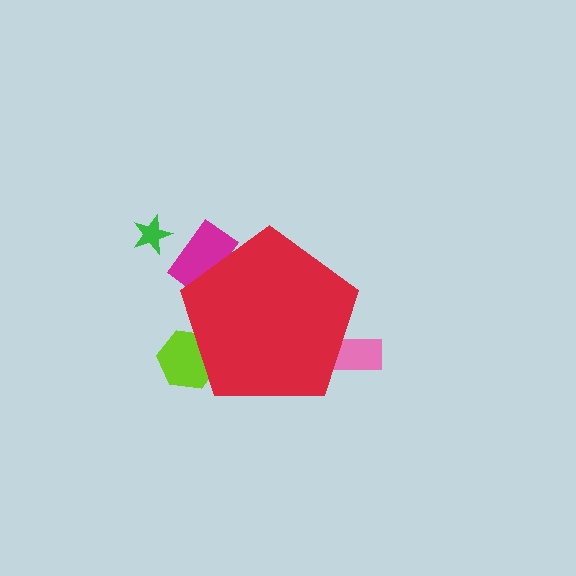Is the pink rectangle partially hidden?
Yes, the pink rectangle is partially hidden behind the red pentagon.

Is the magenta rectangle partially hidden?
Yes, the magenta rectangle is partially hidden behind the red pentagon.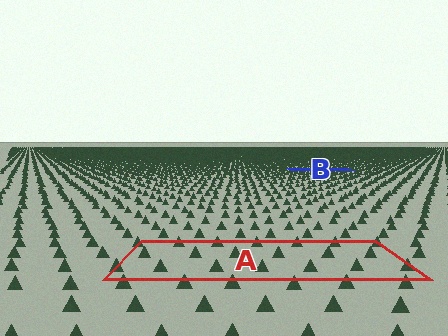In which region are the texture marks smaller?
The texture marks are smaller in region B, because it is farther away.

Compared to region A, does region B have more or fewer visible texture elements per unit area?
Region B has more texture elements per unit area — they are packed more densely because it is farther away.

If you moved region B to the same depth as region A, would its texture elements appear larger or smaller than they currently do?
They would appear larger. At a closer depth, the same texture elements are projected at a bigger on-screen size.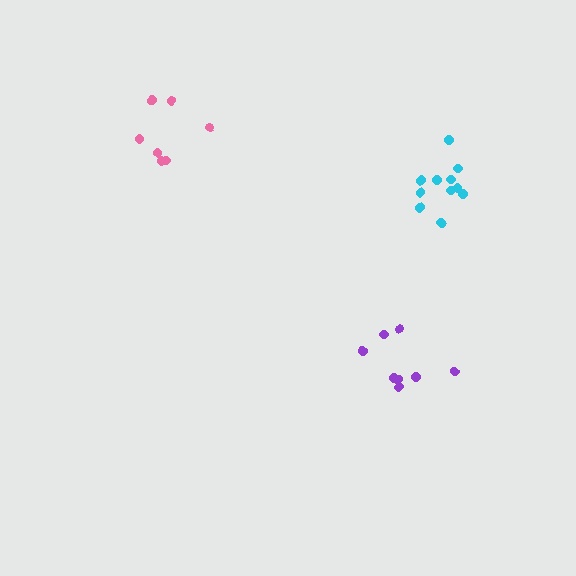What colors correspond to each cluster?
The clusters are colored: purple, pink, cyan.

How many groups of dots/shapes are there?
There are 3 groups.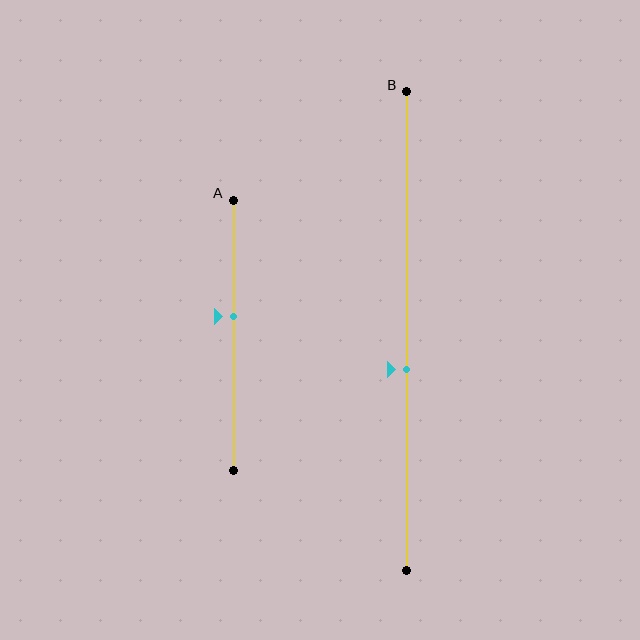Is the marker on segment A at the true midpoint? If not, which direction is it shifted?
No, the marker on segment A is shifted upward by about 7% of the segment length.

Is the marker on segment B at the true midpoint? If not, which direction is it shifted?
No, the marker on segment B is shifted downward by about 8% of the segment length.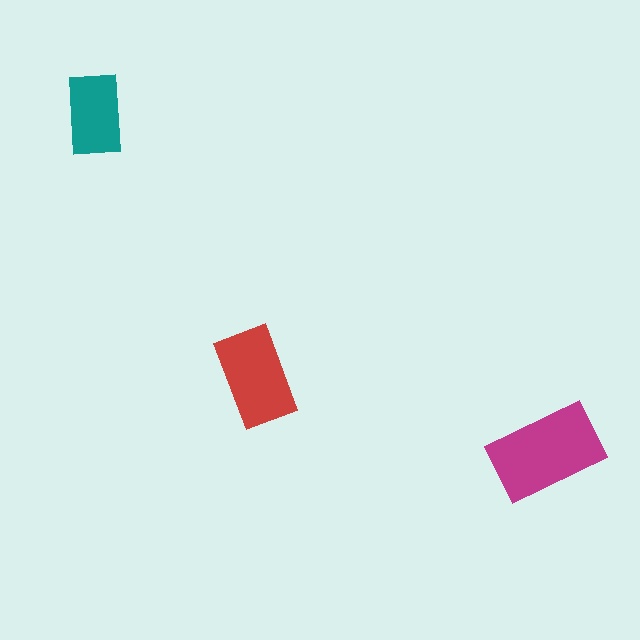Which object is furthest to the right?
The magenta rectangle is rightmost.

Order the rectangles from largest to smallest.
the magenta one, the red one, the teal one.